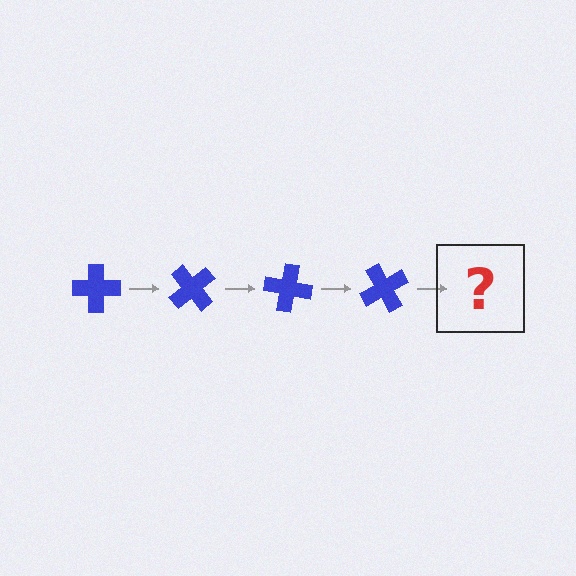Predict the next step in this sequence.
The next step is a blue cross rotated 200 degrees.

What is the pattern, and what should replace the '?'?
The pattern is that the cross rotates 50 degrees each step. The '?' should be a blue cross rotated 200 degrees.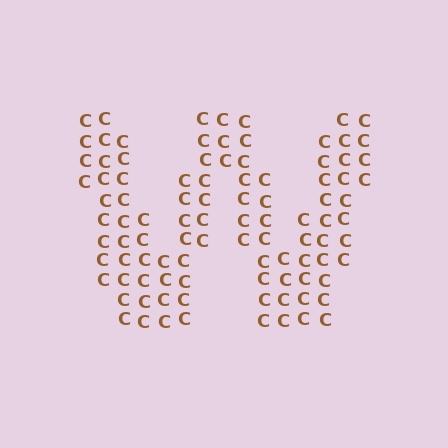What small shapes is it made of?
It is made of small letter C's.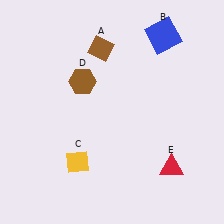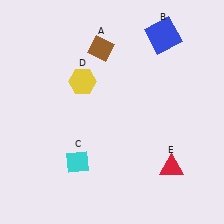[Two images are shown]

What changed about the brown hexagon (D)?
In Image 1, D is brown. In Image 2, it changed to yellow.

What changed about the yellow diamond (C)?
In Image 1, C is yellow. In Image 2, it changed to cyan.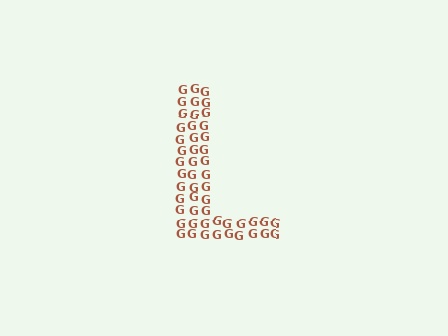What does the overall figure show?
The overall figure shows the letter L.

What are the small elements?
The small elements are letter G's.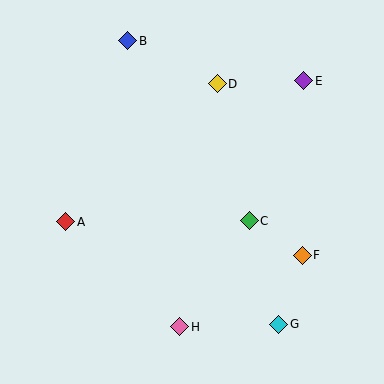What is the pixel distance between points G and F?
The distance between G and F is 73 pixels.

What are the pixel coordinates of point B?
Point B is at (128, 41).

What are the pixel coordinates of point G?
Point G is at (279, 324).